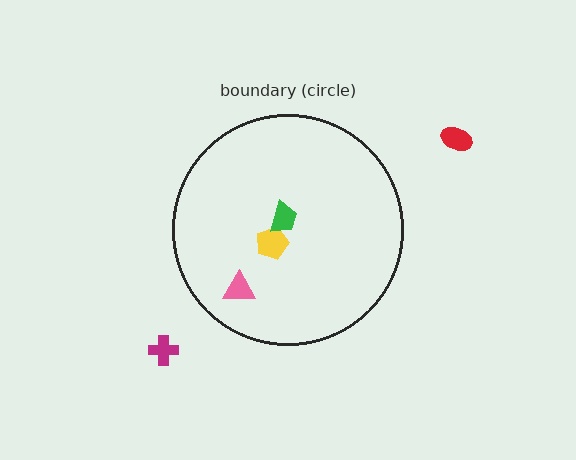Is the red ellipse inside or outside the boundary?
Outside.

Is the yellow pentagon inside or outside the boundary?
Inside.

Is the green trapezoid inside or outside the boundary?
Inside.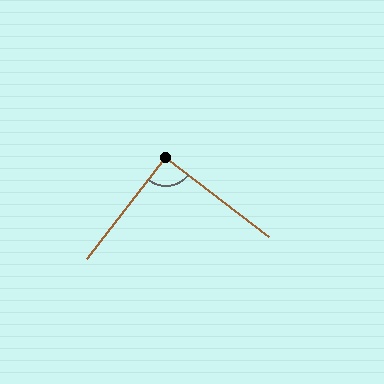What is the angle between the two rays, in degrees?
Approximately 90 degrees.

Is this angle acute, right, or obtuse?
It is approximately a right angle.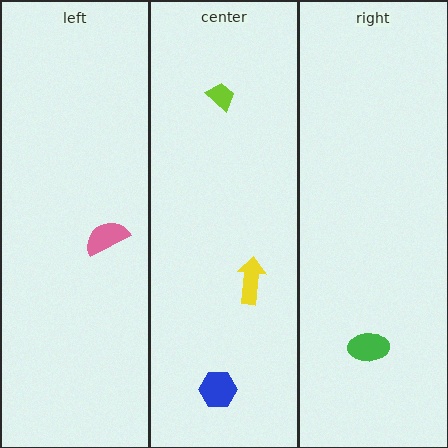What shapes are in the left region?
The pink semicircle.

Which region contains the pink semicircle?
The left region.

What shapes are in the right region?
The green ellipse.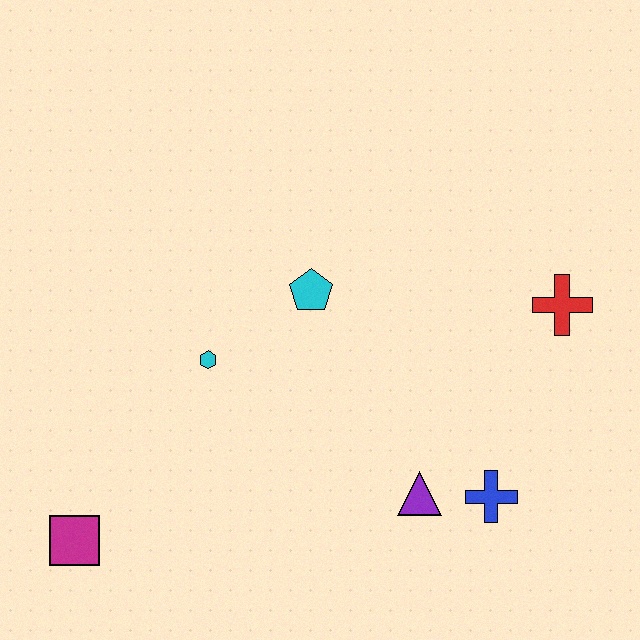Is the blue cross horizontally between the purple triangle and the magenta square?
No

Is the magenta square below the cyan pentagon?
Yes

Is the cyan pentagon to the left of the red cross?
Yes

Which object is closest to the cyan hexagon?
The cyan pentagon is closest to the cyan hexagon.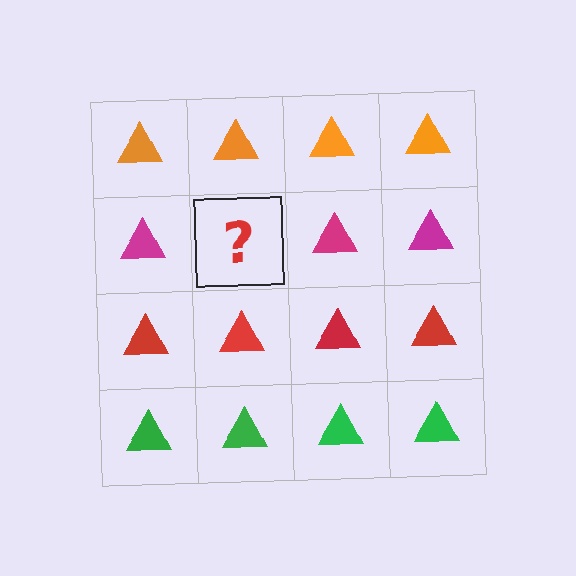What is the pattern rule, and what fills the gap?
The rule is that each row has a consistent color. The gap should be filled with a magenta triangle.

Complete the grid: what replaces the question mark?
The question mark should be replaced with a magenta triangle.